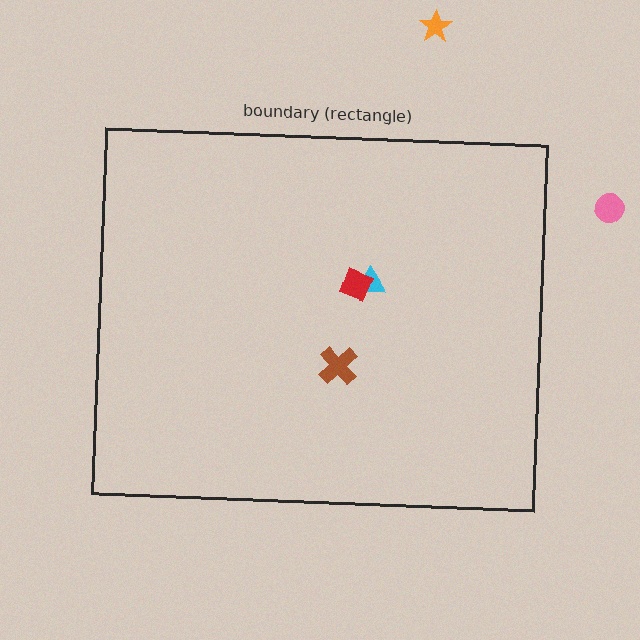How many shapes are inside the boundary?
3 inside, 2 outside.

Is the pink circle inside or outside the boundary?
Outside.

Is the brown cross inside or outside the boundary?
Inside.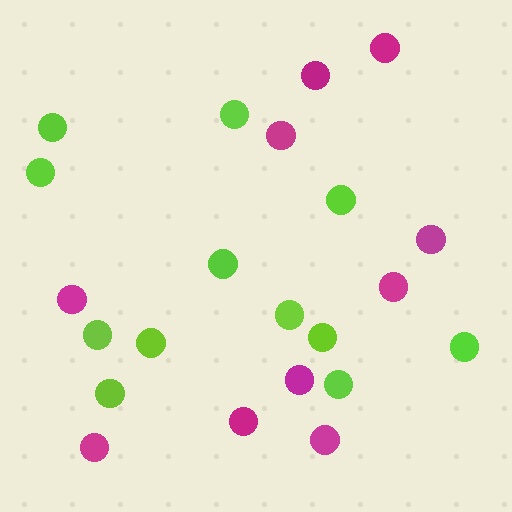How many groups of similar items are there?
There are 2 groups: one group of magenta circles (10) and one group of lime circles (12).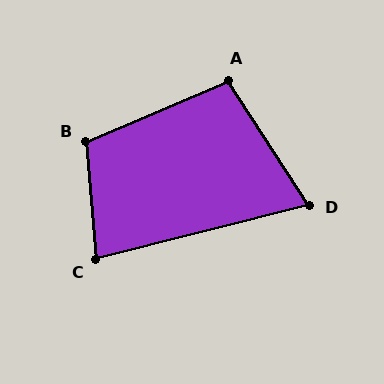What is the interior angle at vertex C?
Approximately 81 degrees (acute).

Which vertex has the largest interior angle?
B, at approximately 108 degrees.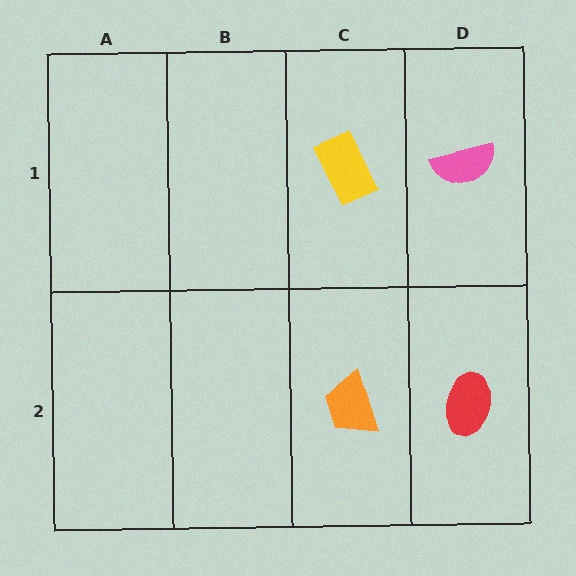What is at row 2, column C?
An orange trapezoid.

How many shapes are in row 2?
2 shapes.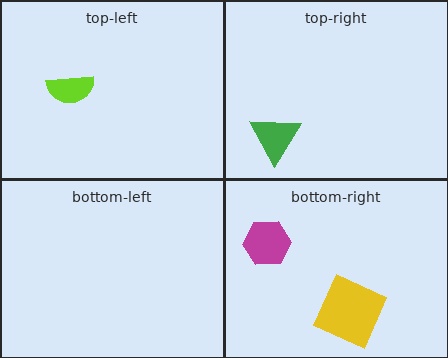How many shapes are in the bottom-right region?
2.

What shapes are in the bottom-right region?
The yellow square, the magenta hexagon.